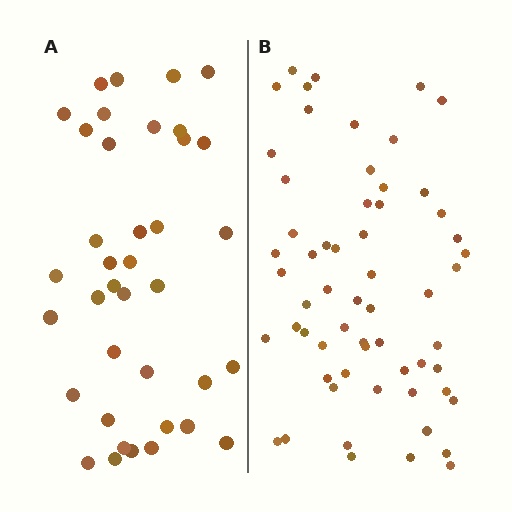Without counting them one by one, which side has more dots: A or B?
Region B (the right region) has more dots.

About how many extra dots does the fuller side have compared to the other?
Region B has approximately 20 more dots than region A.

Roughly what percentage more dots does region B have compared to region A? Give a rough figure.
About 60% more.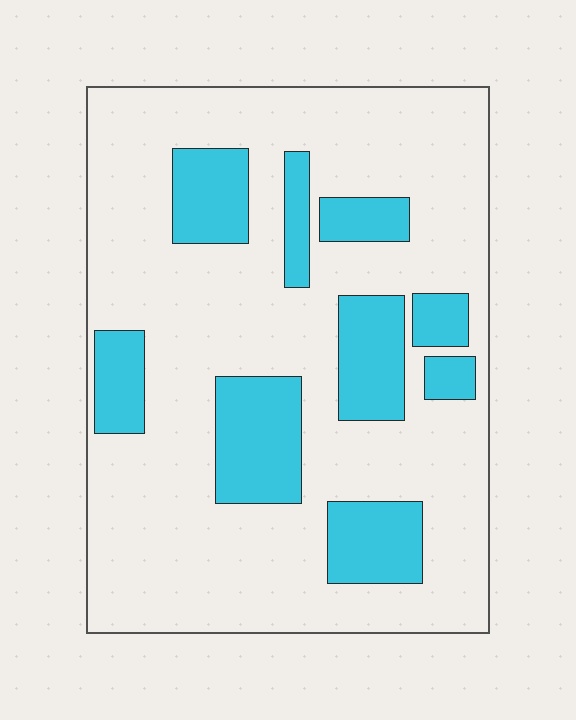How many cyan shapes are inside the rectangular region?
9.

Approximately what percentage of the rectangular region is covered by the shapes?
Approximately 25%.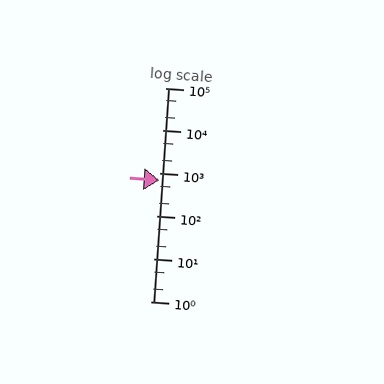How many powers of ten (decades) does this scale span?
The scale spans 5 decades, from 1 to 100000.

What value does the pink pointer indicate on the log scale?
The pointer indicates approximately 690.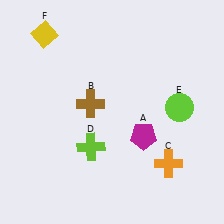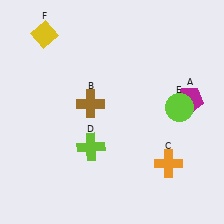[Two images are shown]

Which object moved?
The magenta pentagon (A) moved right.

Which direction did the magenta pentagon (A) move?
The magenta pentagon (A) moved right.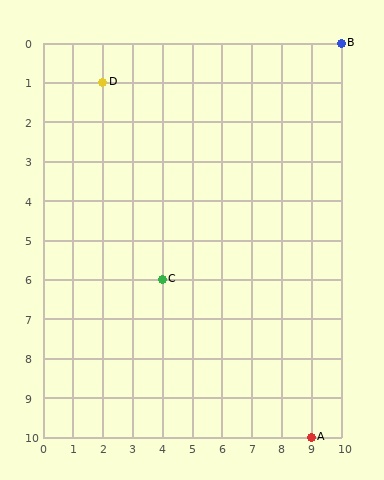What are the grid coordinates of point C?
Point C is at grid coordinates (4, 6).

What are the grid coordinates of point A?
Point A is at grid coordinates (9, 10).